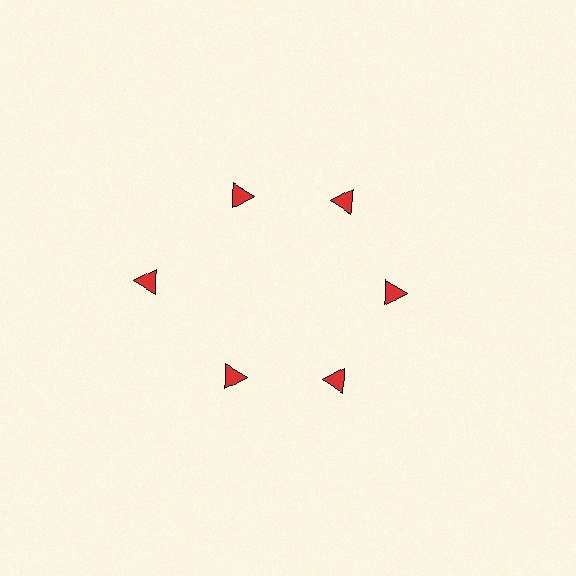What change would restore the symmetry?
The symmetry would be restored by moving it inward, back onto the ring so that all 6 triangles sit at equal angles and equal distance from the center.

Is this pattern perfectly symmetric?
No. The 6 red triangles are arranged in a ring, but one element near the 9 o'clock position is pushed outward from the center, breaking the 6-fold rotational symmetry.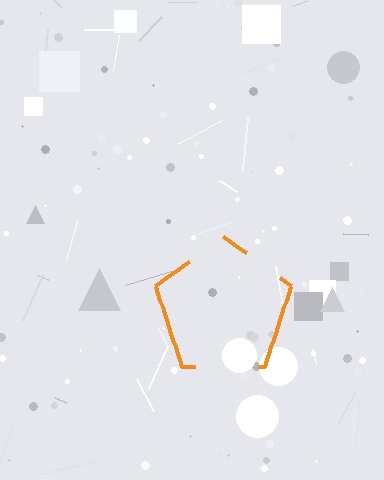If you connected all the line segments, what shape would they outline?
They would outline a pentagon.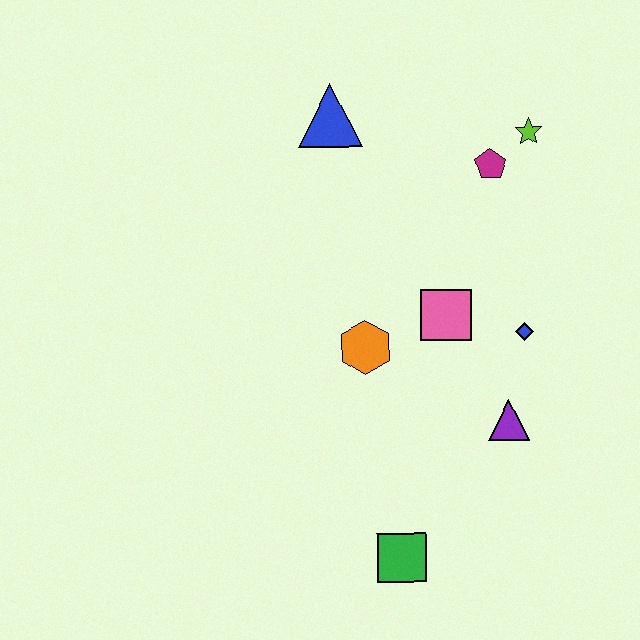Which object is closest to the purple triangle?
The blue diamond is closest to the purple triangle.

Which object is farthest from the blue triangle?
The green square is farthest from the blue triangle.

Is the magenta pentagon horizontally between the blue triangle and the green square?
No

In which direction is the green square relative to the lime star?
The green square is below the lime star.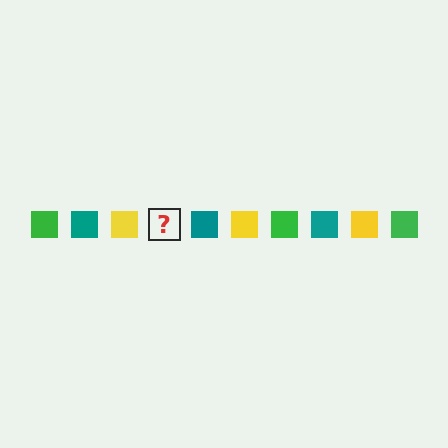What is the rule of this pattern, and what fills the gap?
The rule is that the pattern cycles through green, teal, yellow squares. The gap should be filled with a green square.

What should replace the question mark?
The question mark should be replaced with a green square.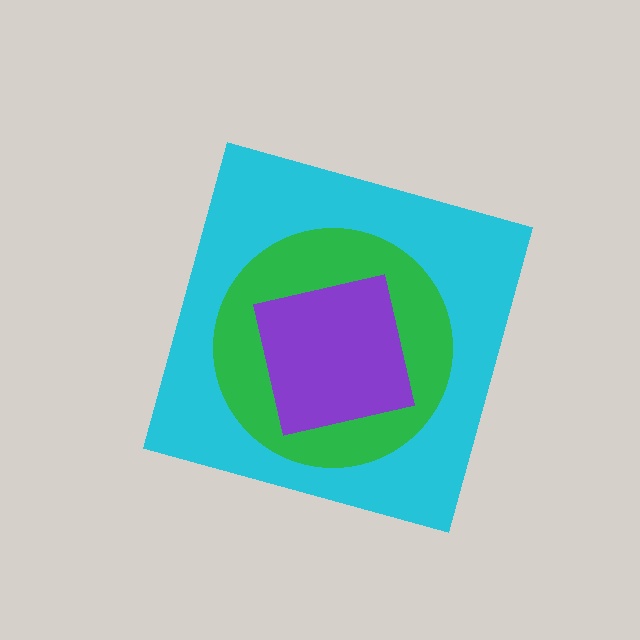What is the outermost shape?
The cyan diamond.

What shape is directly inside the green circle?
The purple square.